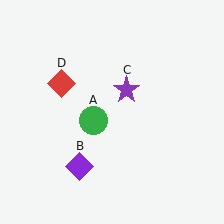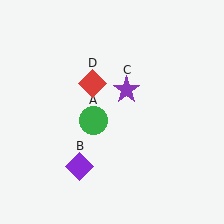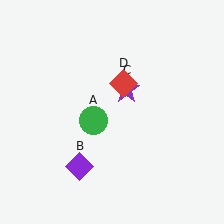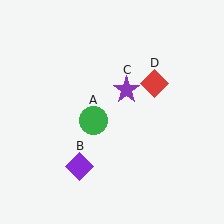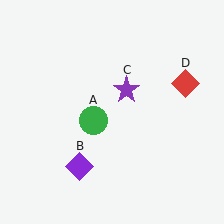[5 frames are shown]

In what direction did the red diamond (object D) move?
The red diamond (object D) moved right.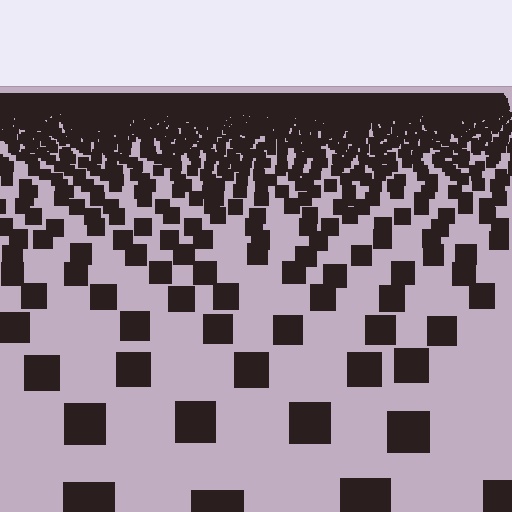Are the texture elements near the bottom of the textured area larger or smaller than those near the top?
Larger. Near the bottom, elements are closer to the viewer and appear at a bigger on-screen size.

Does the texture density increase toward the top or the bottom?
Density increases toward the top.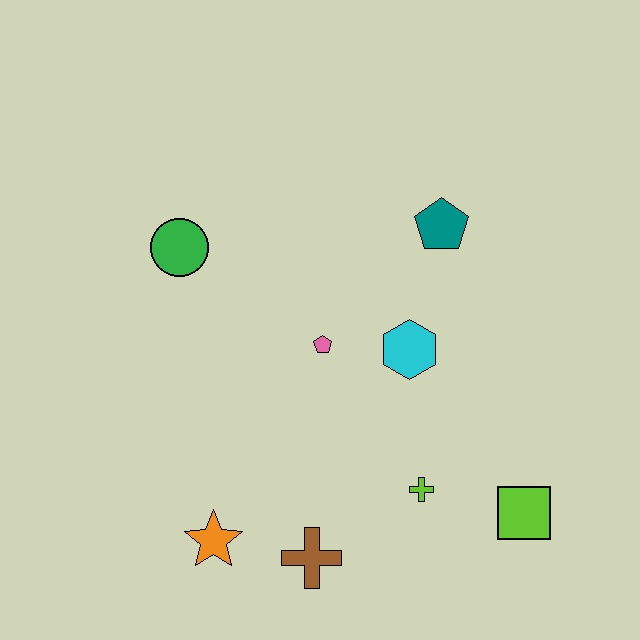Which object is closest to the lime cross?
The lime square is closest to the lime cross.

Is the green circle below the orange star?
No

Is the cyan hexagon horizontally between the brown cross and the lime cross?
Yes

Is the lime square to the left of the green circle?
No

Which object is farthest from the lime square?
The green circle is farthest from the lime square.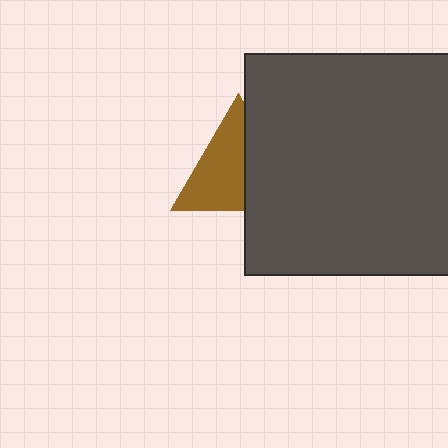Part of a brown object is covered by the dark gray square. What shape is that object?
It is a triangle.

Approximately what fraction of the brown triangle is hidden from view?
Roughly 43% of the brown triangle is hidden behind the dark gray square.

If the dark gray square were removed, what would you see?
You would see the complete brown triangle.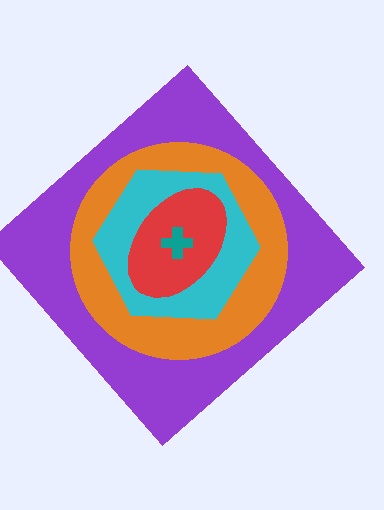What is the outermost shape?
The purple diamond.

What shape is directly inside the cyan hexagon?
The red ellipse.